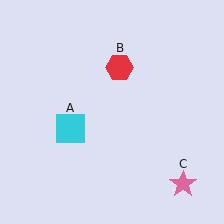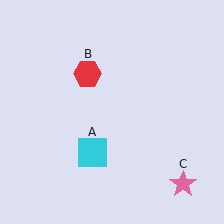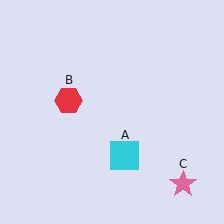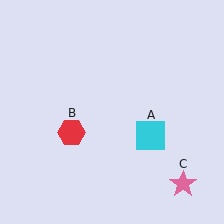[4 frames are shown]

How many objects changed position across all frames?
2 objects changed position: cyan square (object A), red hexagon (object B).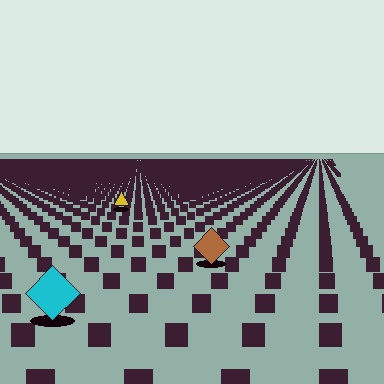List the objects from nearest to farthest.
From nearest to farthest: the cyan diamond, the brown diamond, the yellow triangle.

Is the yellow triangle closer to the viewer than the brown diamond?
No. The brown diamond is closer — you can tell from the texture gradient: the ground texture is coarser near it.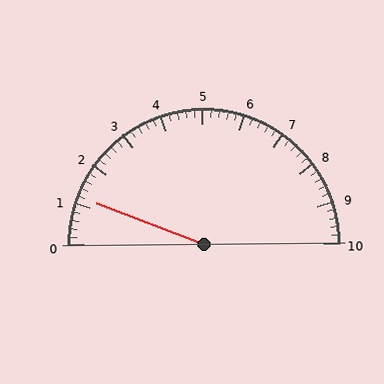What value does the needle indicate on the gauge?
The needle indicates approximately 1.2.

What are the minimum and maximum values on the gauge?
The gauge ranges from 0 to 10.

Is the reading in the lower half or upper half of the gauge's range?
The reading is in the lower half of the range (0 to 10).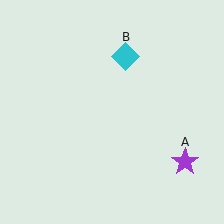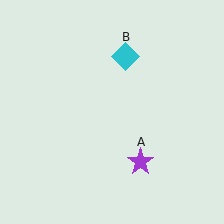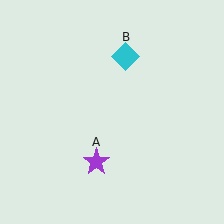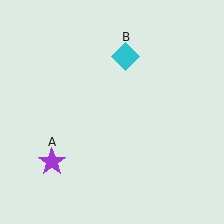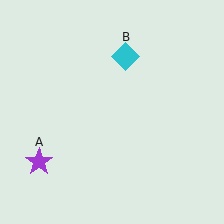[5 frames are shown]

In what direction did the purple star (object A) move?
The purple star (object A) moved left.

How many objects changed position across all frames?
1 object changed position: purple star (object A).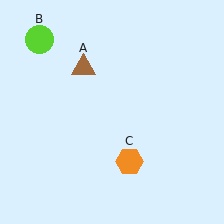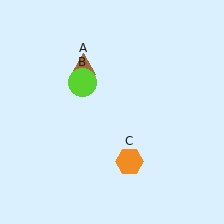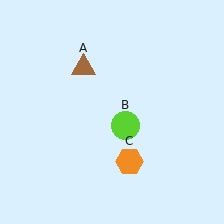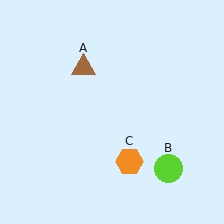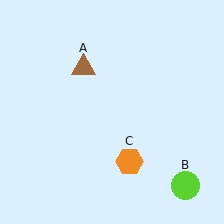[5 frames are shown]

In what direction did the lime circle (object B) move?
The lime circle (object B) moved down and to the right.